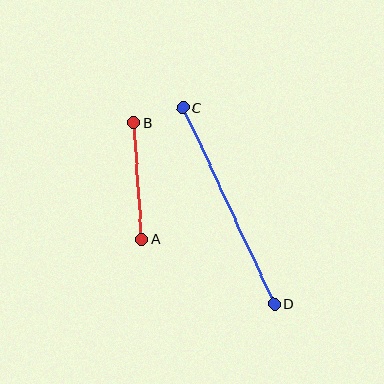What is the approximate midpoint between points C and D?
The midpoint is at approximately (228, 206) pixels.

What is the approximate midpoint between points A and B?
The midpoint is at approximately (138, 181) pixels.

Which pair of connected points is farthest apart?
Points C and D are farthest apart.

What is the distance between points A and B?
The distance is approximately 117 pixels.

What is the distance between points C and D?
The distance is approximately 216 pixels.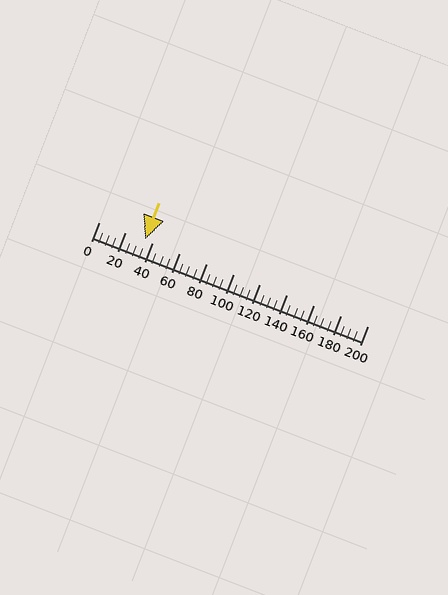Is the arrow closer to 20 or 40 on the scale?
The arrow is closer to 40.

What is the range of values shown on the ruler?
The ruler shows values from 0 to 200.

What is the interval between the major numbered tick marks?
The major tick marks are spaced 20 units apart.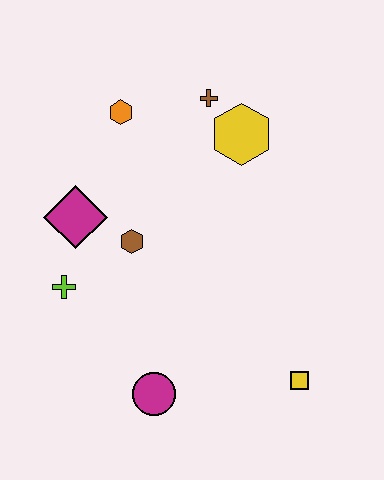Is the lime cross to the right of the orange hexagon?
No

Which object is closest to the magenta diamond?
The brown hexagon is closest to the magenta diamond.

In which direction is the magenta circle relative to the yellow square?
The magenta circle is to the left of the yellow square.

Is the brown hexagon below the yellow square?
No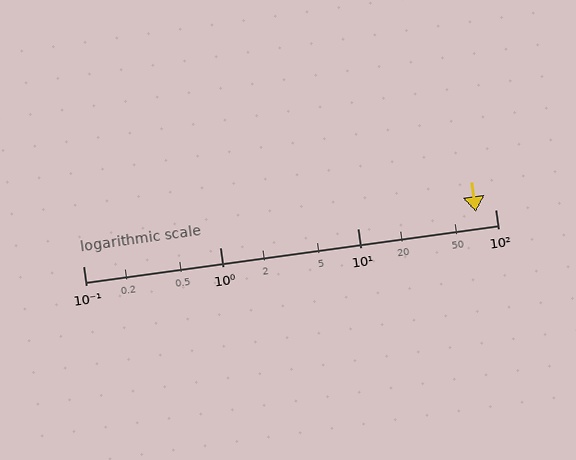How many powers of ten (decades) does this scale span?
The scale spans 3 decades, from 0.1 to 100.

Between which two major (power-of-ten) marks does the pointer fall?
The pointer is between 10 and 100.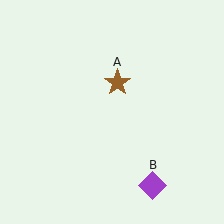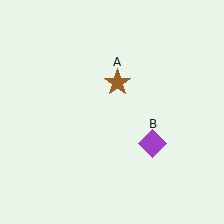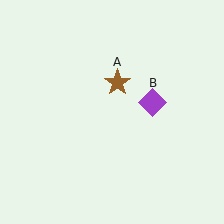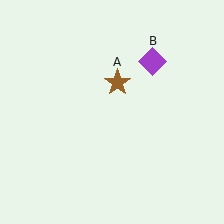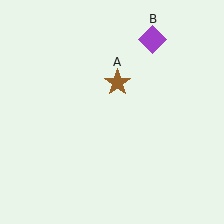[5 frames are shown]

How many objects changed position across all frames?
1 object changed position: purple diamond (object B).